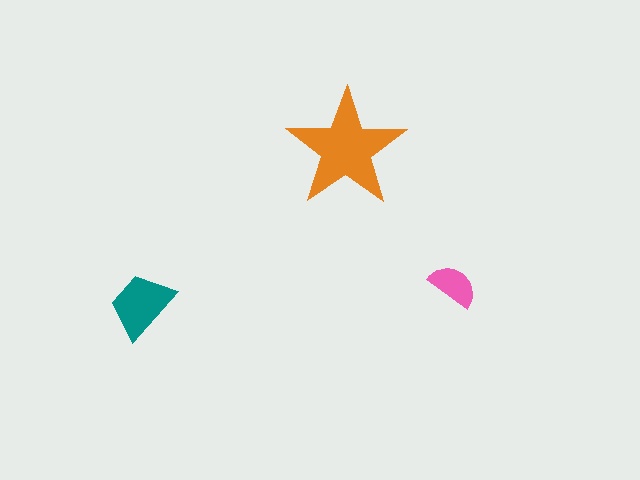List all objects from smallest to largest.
The pink semicircle, the teal trapezoid, the orange star.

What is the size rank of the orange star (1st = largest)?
1st.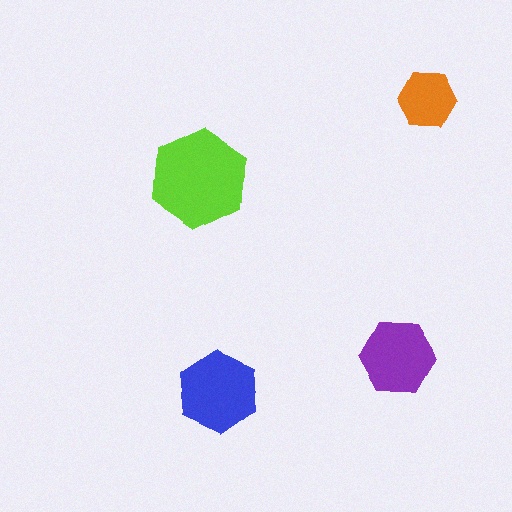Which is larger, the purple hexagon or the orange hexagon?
The purple one.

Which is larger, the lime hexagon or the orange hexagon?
The lime one.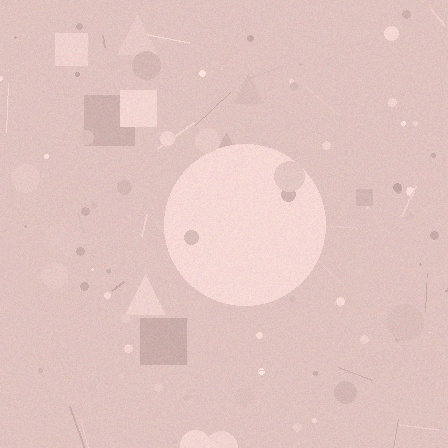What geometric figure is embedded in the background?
A circle is embedded in the background.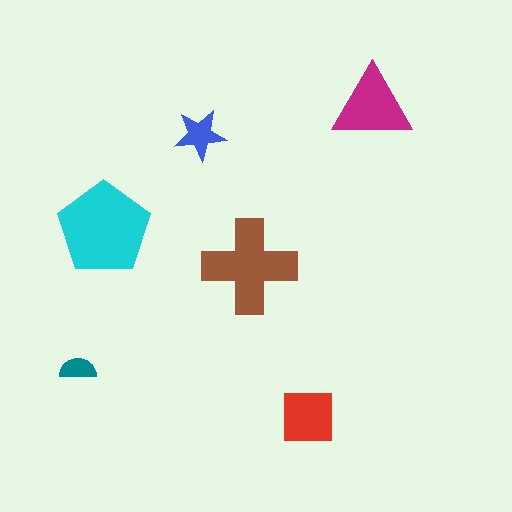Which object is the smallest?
The teal semicircle.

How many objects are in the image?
There are 6 objects in the image.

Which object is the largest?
The cyan pentagon.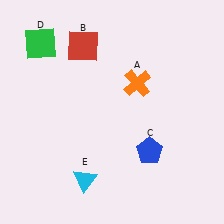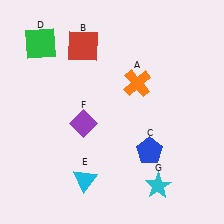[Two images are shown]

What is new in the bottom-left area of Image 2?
A purple diamond (F) was added in the bottom-left area of Image 2.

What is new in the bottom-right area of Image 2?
A cyan star (G) was added in the bottom-right area of Image 2.